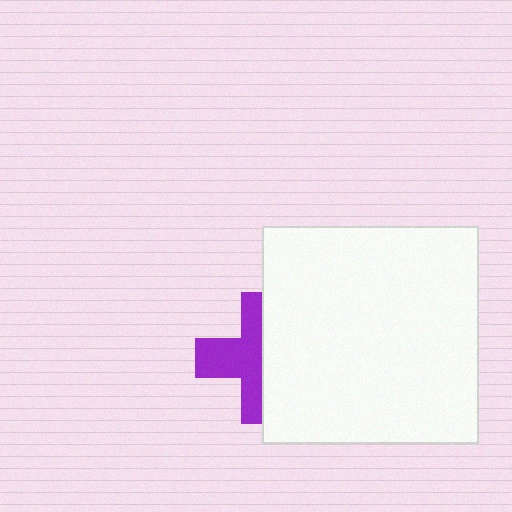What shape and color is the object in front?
The object in front is a white square.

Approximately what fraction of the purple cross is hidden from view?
Roughly 50% of the purple cross is hidden behind the white square.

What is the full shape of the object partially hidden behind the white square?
The partially hidden object is a purple cross.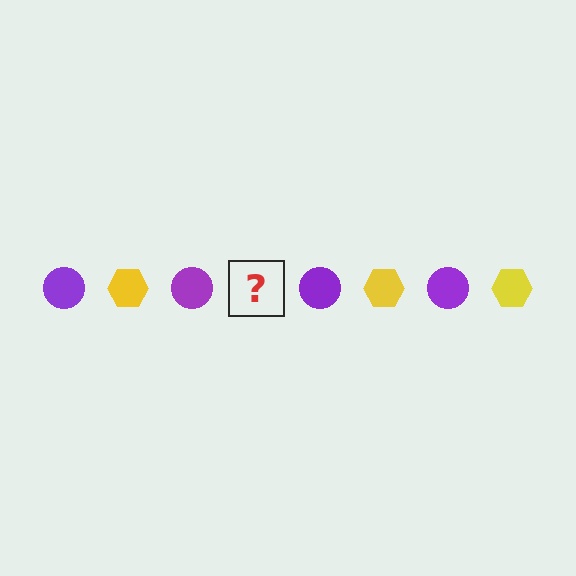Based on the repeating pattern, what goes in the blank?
The blank should be a yellow hexagon.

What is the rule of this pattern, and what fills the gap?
The rule is that the pattern alternates between purple circle and yellow hexagon. The gap should be filled with a yellow hexagon.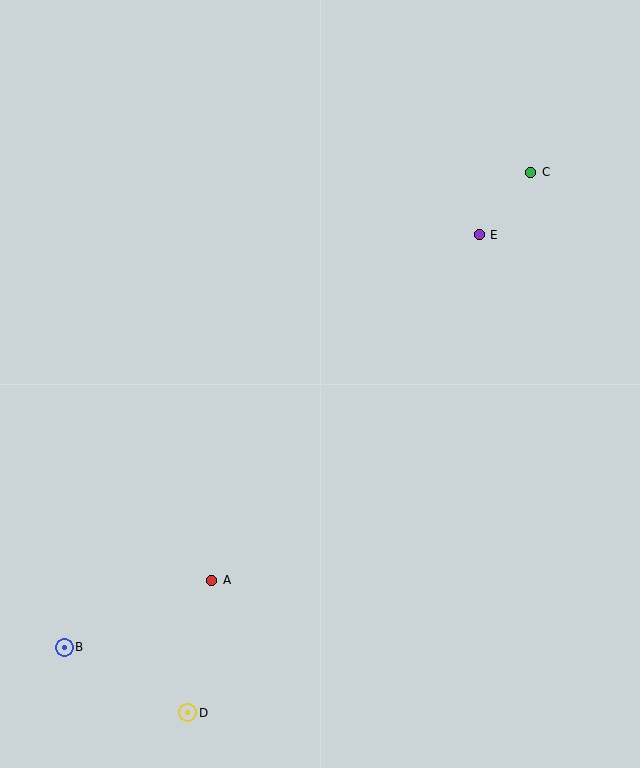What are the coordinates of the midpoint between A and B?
The midpoint between A and B is at (138, 614).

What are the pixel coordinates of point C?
Point C is at (531, 173).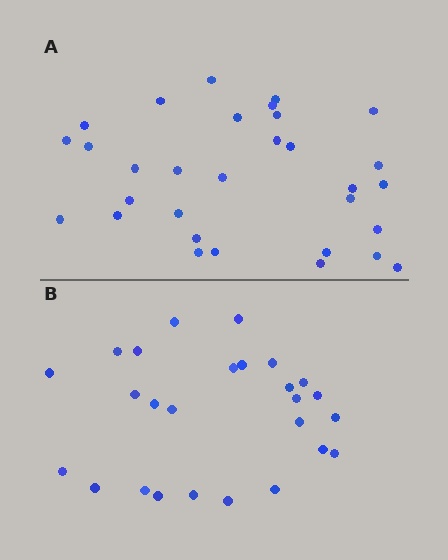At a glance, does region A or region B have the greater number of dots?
Region A (the top region) has more dots.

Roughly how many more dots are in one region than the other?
Region A has about 5 more dots than region B.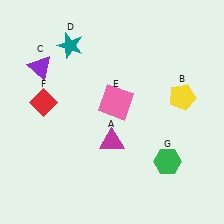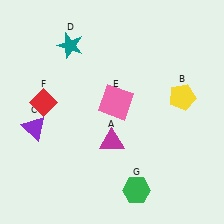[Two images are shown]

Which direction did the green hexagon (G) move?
The green hexagon (G) moved left.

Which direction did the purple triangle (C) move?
The purple triangle (C) moved down.